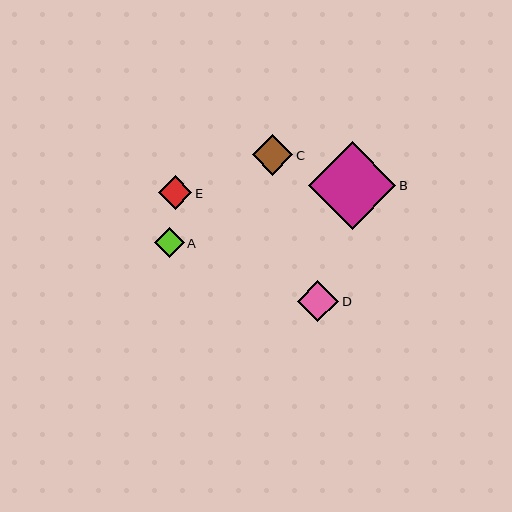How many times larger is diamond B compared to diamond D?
Diamond B is approximately 2.1 times the size of diamond D.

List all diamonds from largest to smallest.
From largest to smallest: B, D, C, E, A.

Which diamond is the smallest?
Diamond A is the smallest with a size of approximately 30 pixels.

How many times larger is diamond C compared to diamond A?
Diamond C is approximately 1.3 times the size of diamond A.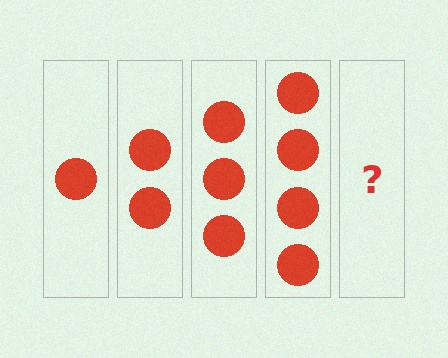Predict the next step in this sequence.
The next step is 5 circles.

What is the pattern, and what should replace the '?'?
The pattern is that each step adds one more circle. The '?' should be 5 circles.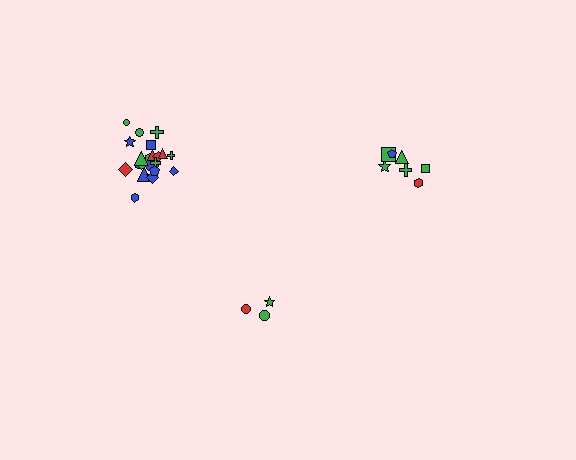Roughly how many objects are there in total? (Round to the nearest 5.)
Roughly 30 objects in total.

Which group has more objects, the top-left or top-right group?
The top-left group.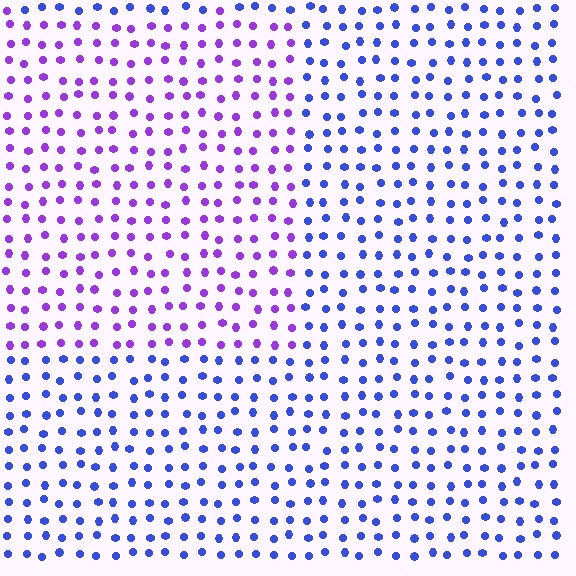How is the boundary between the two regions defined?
The boundary is defined purely by a slight shift in hue (about 45 degrees). Spacing, size, and orientation are identical on both sides.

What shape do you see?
I see a rectangle.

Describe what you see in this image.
The image is filled with small blue elements in a uniform arrangement. A rectangle-shaped region is visible where the elements are tinted to a slightly different hue, forming a subtle color boundary.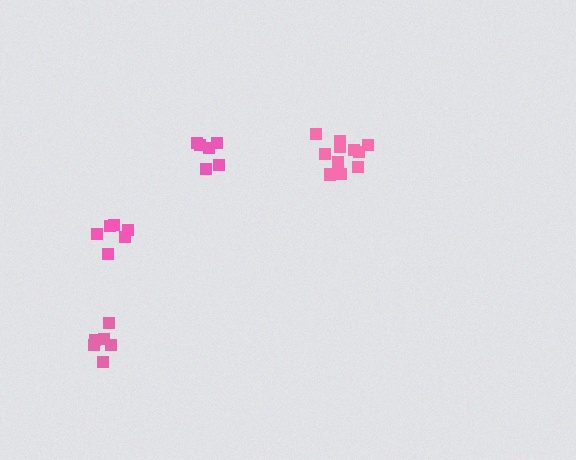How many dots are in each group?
Group 1: 6 dots, Group 2: 6 dots, Group 3: 11 dots, Group 4: 6 dots (29 total).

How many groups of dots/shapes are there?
There are 4 groups.